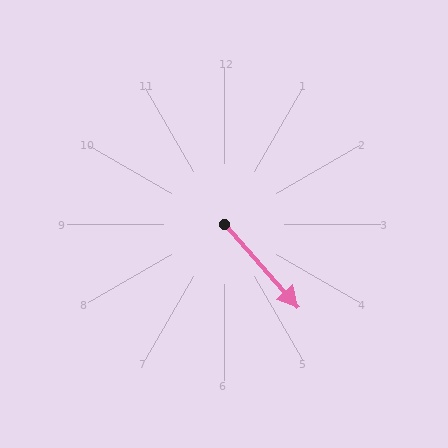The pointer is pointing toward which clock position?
Roughly 5 o'clock.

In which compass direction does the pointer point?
Southeast.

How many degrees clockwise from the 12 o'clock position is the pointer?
Approximately 138 degrees.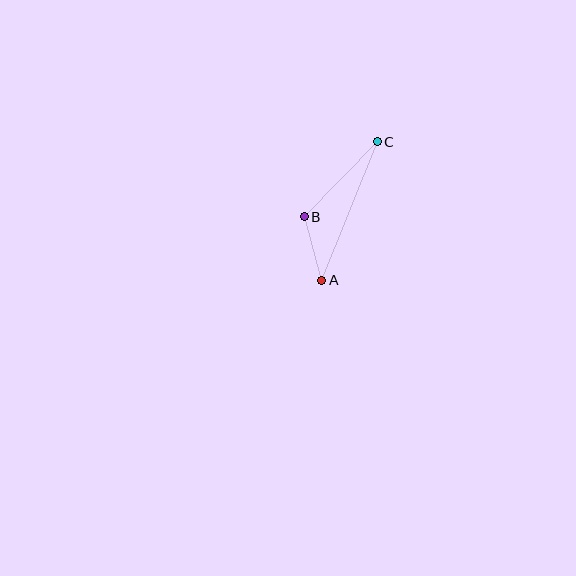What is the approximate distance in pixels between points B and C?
The distance between B and C is approximately 105 pixels.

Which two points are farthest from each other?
Points A and C are farthest from each other.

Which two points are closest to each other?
Points A and B are closest to each other.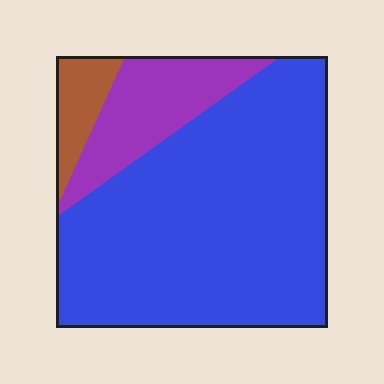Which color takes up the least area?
Brown, at roughly 5%.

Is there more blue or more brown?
Blue.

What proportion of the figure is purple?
Purple takes up about one sixth (1/6) of the figure.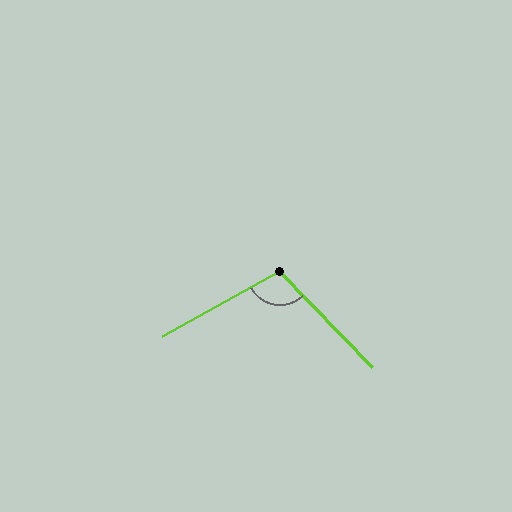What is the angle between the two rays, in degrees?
Approximately 105 degrees.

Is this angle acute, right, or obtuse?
It is obtuse.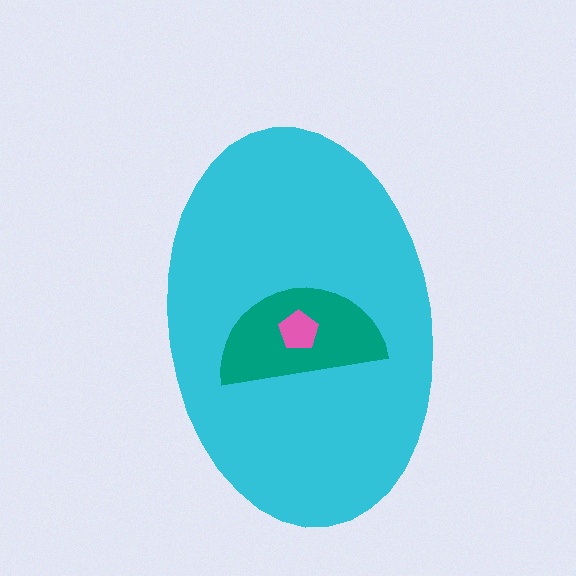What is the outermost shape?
The cyan ellipse.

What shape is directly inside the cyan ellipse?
The teal semicircle.